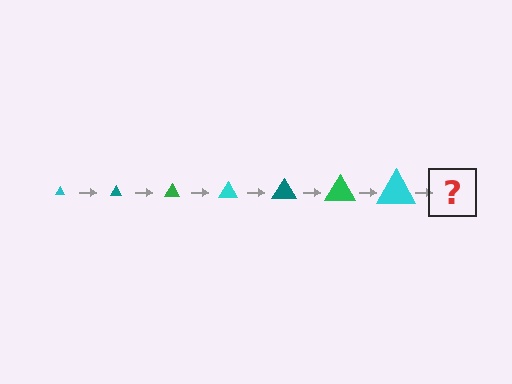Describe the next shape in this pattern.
It should be a teal triangle, larger than the previous one.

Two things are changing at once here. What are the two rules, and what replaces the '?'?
The two rules are that the triangle grows larger each step and the color cycles through cyan, teal, and green. The '?' should be a teal triangle, larger than the previous one.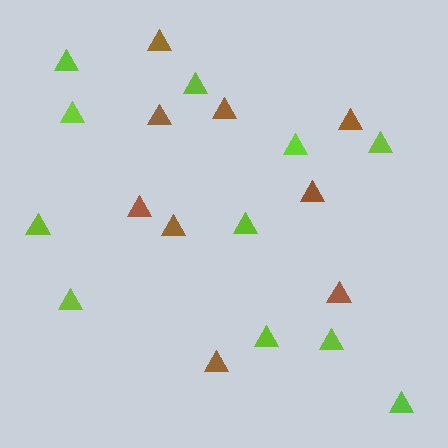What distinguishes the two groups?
There are 2 groups: one group of lime triangles (11) and one group of brown triangles (9).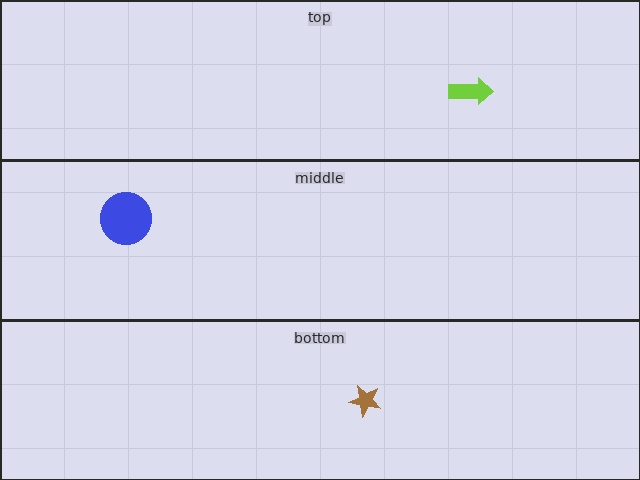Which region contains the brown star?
The bottom region.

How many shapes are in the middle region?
1.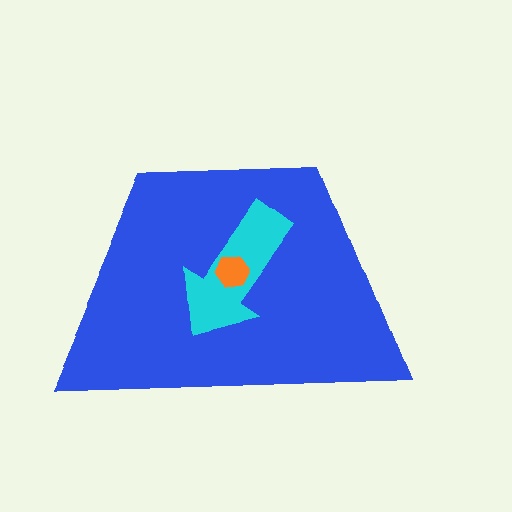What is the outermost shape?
The blue trapezoid.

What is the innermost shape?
The orange hexagon.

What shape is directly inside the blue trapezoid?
The cyan arrow.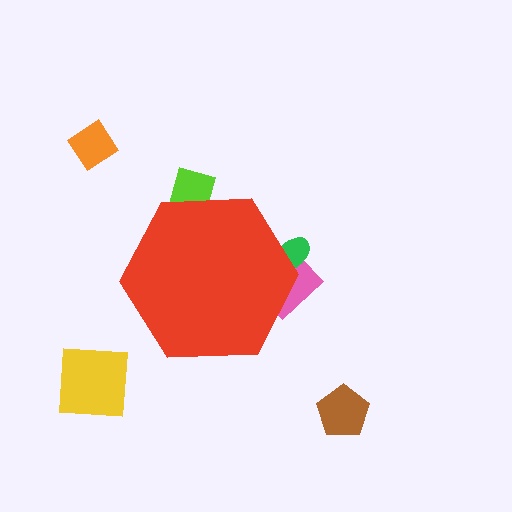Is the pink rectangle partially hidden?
Yes, the pink rectangle is partially hidden behind the red hexagon.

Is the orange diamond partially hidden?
No, the orange diamond is fully visible.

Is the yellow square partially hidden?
No, the yellow square is fully visible.